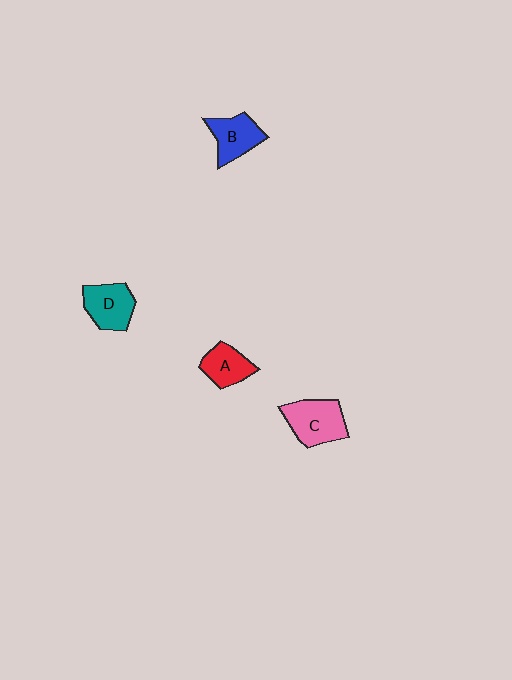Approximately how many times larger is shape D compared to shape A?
Approximately 1.2 times.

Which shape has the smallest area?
Shape A (red).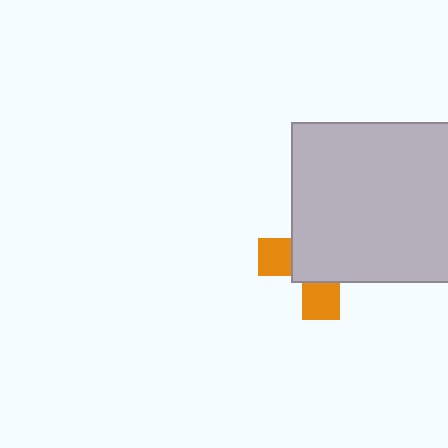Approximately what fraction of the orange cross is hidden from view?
Roughly 67% of the orange cross is hidden behind the light gray rectangle.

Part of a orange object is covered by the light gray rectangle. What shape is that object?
It is a cross.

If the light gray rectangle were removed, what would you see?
You would see the complete orange cross.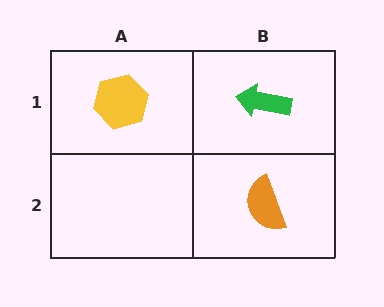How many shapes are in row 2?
1 shape.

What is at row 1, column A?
A yellow hexagon.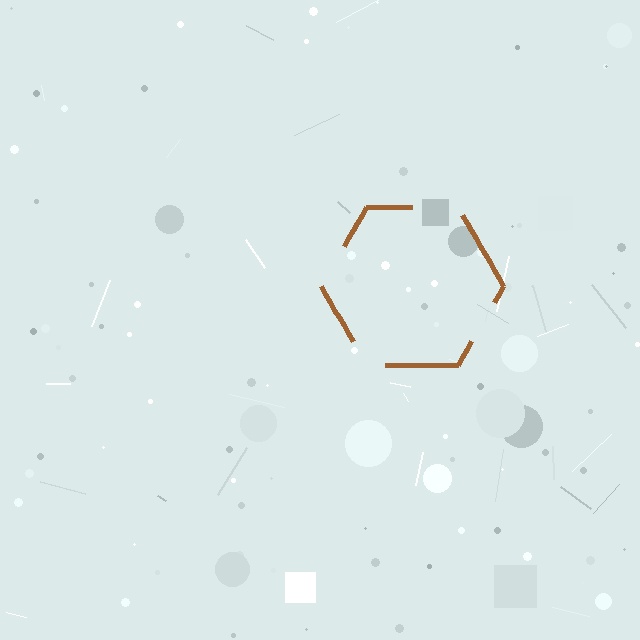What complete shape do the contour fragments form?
The contour fragments form a hexagon.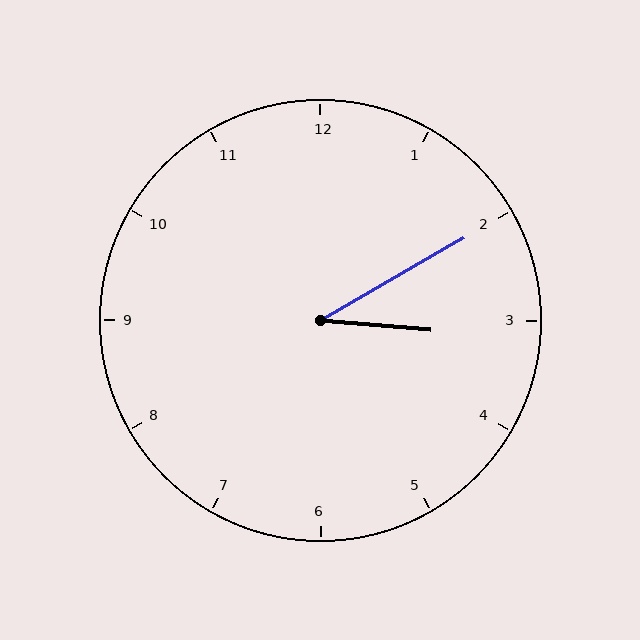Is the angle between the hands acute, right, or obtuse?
It is acute.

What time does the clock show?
3:10.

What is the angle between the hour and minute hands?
Approximately 35 degrees.